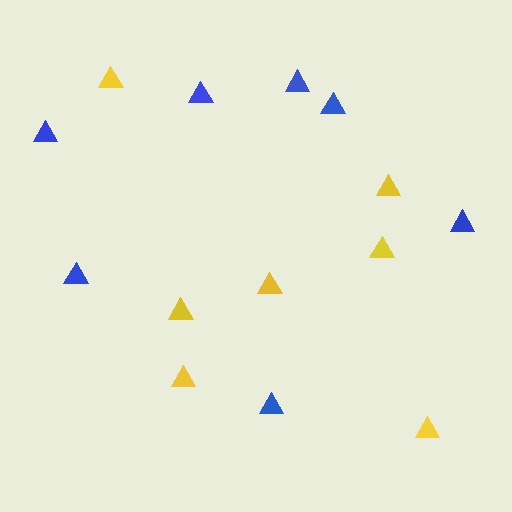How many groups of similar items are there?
There are 2 groups: one group of yellow triangles (7) and one group of blue triangles (7).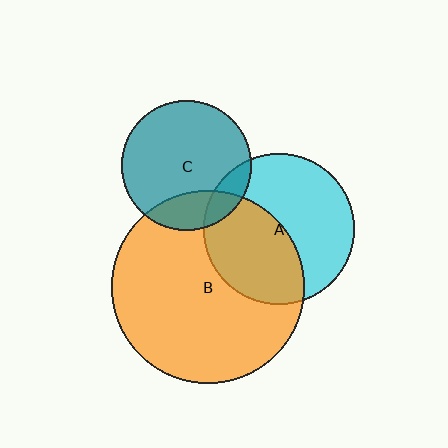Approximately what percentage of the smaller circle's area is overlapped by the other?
Approximately 45%.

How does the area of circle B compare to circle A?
Approximately 1.6 times.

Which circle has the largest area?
Circle B (orange).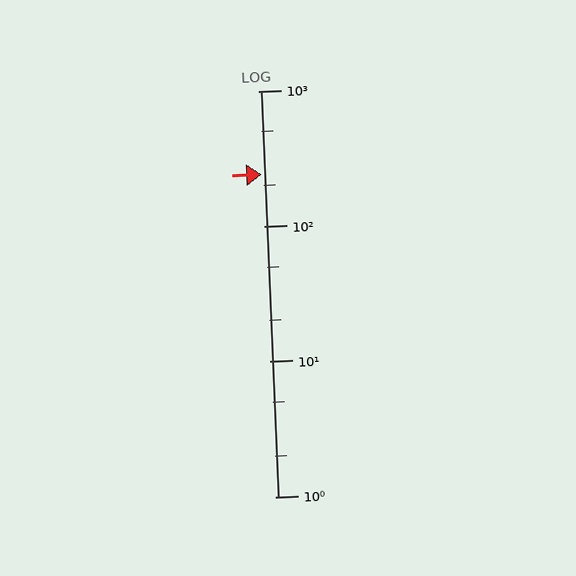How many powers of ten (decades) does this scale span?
The scale spans 3 decades, from 1 to 1000.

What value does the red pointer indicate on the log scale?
The pointer indicates approximately 240.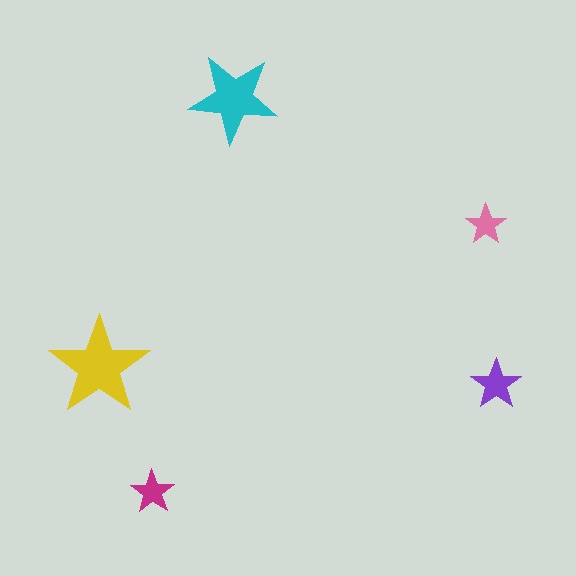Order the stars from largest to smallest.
the yellow one, the cyan one, the purple one, the magenta one, the pink one.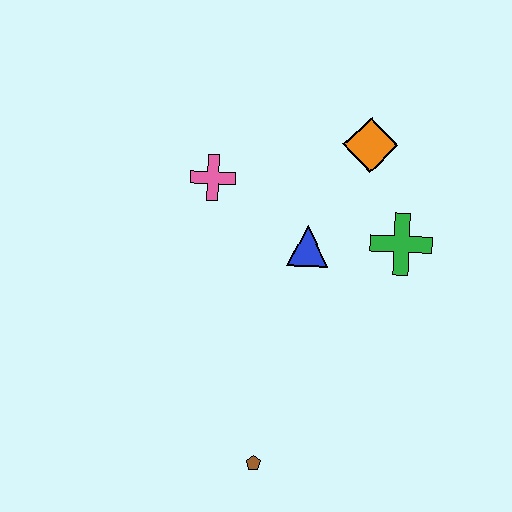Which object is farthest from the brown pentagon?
The orange diamond is farthest from the brown pentagon.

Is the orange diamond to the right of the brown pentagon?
Yes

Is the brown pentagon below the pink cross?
Yes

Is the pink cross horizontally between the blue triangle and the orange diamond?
No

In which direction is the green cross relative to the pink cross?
The green cross is to the right of the pink cross.